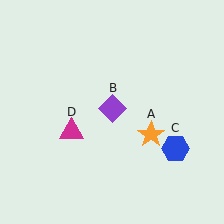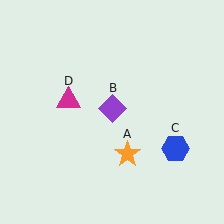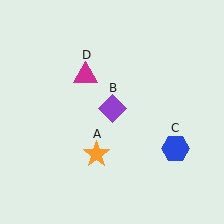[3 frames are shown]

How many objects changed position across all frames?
2 objects changed position: orange star (object A), magenta triangle (object D).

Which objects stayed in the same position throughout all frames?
Purple diamond (object B) and blue hexagon (object C) remained stationary.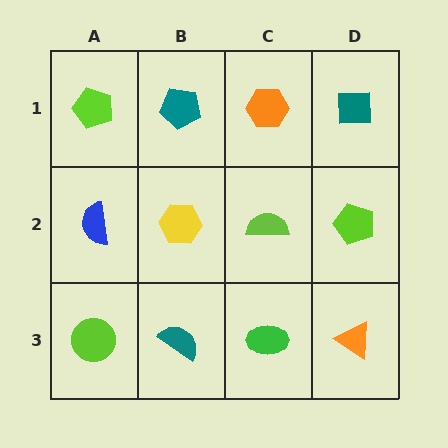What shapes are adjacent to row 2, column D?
A teal square (row 1, column D), an orange triangle (row 3, column D), a lime semicircle (row 2, column C).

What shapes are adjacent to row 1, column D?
A lime pentagon (row 2, column D), an orange hexagon (row 1, column C).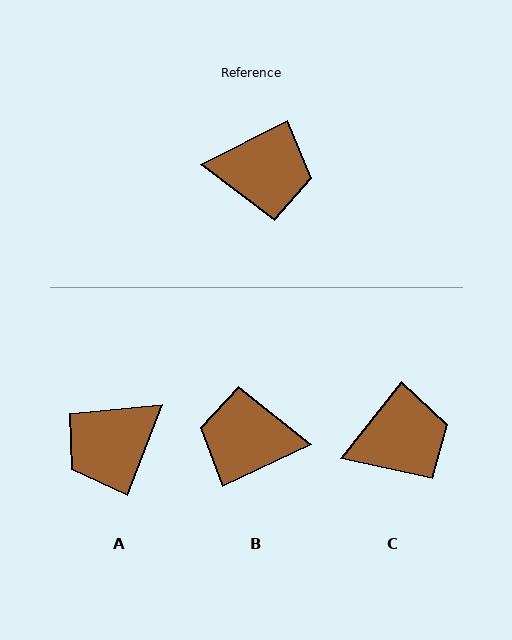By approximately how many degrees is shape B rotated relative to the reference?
Approximately 178 degrees counter-clockwise.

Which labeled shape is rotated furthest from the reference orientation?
B, about 178 degrees away.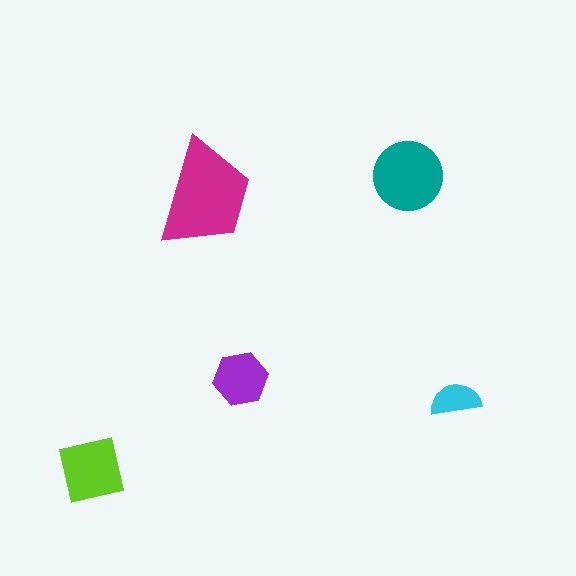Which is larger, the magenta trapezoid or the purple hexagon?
The magenta trapezoid.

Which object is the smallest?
The cyan semicircle.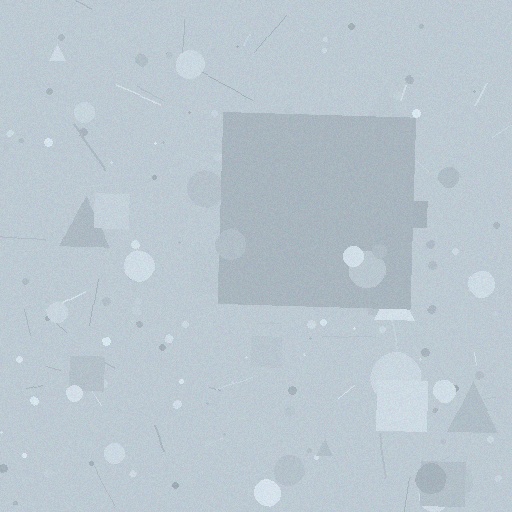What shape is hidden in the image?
A square is hidden in the image.